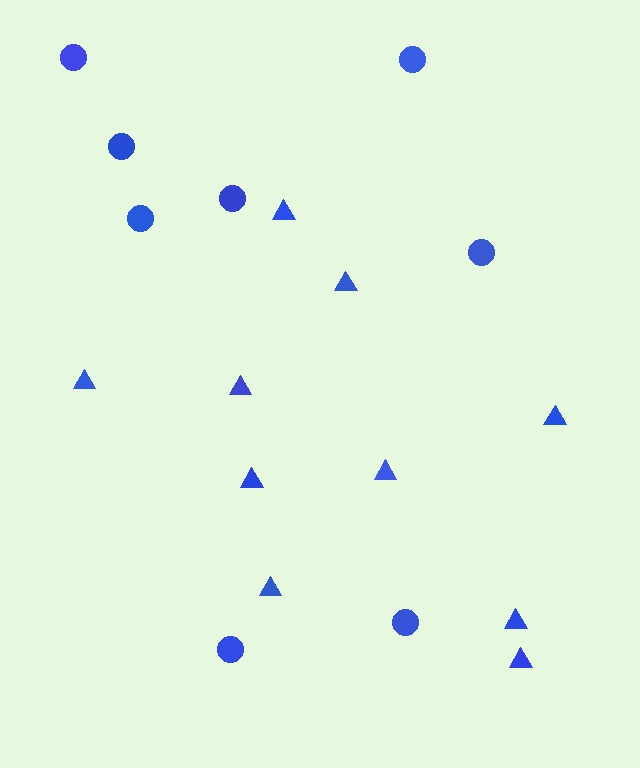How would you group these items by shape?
There are 2 groups: one group of triangles (10) and one group of circles (8).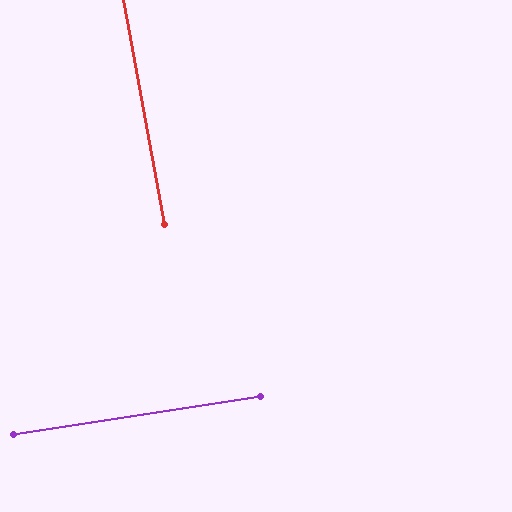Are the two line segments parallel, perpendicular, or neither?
Perpendicular — they meet at approximately 89°.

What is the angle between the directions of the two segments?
Approximately 89 degrees.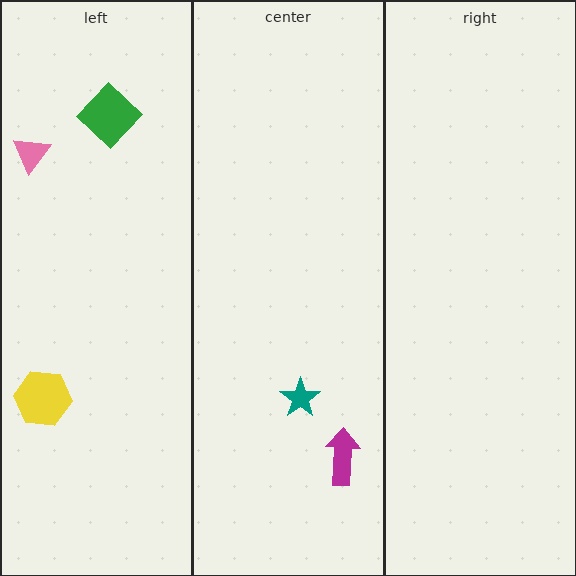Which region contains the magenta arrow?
The center region.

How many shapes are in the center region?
2.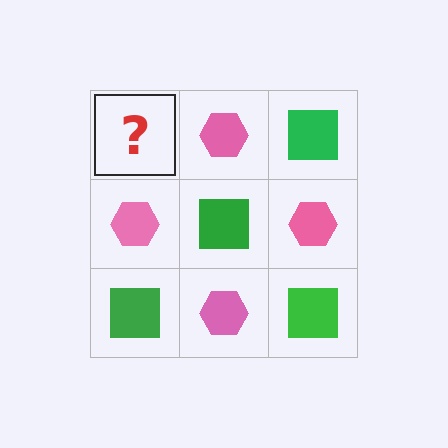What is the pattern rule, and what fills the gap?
The rule is that it alternates green square and pink hexagon in a checkerboard pattern. The gap should be filled with a green square.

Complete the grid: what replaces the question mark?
The question mark should be replaced with a green square.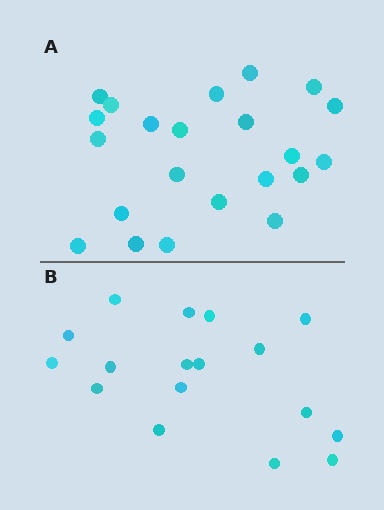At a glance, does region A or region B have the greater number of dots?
Region A (the top region) has more dots.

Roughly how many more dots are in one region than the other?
Region A has about 5 more dots than region B.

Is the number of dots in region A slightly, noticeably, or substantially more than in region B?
Region A has noticeably more, but not dramatically so. The ratio is roughly 1.3 to 1.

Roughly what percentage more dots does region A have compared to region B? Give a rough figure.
About 30% more.